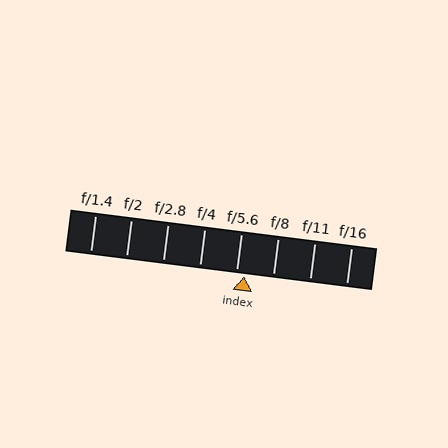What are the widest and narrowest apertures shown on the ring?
The widest aperture shown is f/1.4 and the narrowest is f/16.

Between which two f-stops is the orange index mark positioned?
The index mark is between f/5.6 and f/8.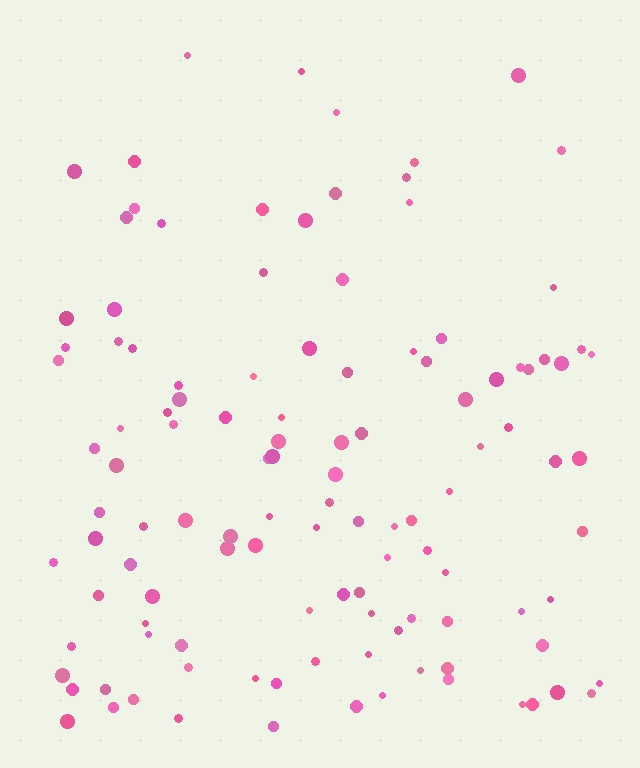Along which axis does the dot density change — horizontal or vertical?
Vertical.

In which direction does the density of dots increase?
From top to bottom, with the bottom side densest.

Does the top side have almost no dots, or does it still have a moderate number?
Still a moderate number, just noticeably fewer than the bottom.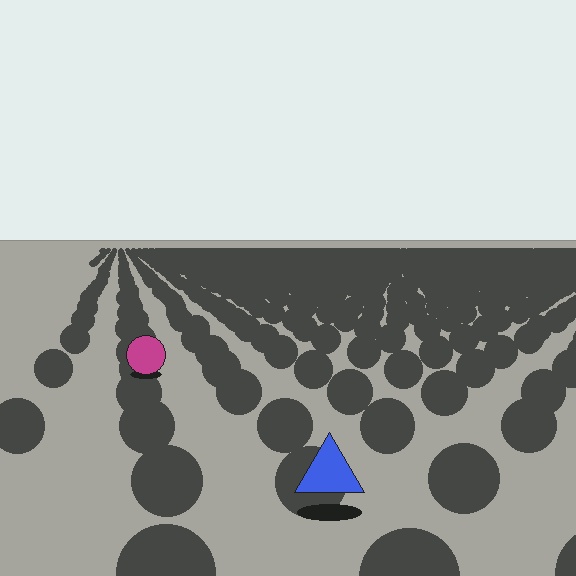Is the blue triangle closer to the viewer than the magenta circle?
Yes. The blue triangle is closer — you can tell from the texture gradient: the ground texture is coarser near it.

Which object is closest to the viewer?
The blue triangle is closest. The texture marks near it are larger and more spread out.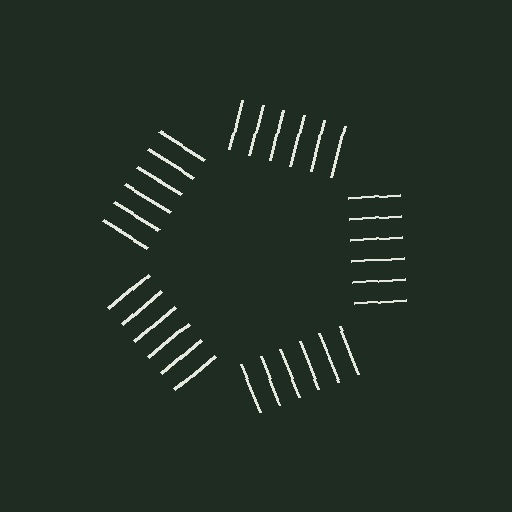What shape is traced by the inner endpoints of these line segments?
An illusory pentagon — the line segments terminate on its edges but no continuous stroke is drawn.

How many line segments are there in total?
30 — 6 along each of the 5 edges.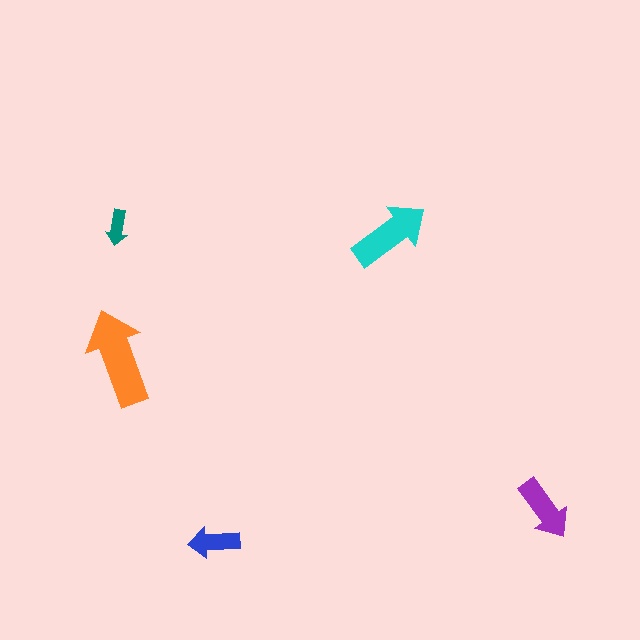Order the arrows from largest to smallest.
the orange one, the cyan one, the purple one, the blue one, the teal one.